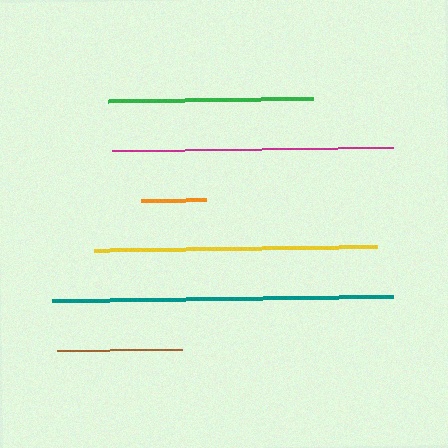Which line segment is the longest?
The teal line is the longest at approximately 341 pixels.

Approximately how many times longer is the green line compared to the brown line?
The green line is approximately 1.6 times the length of the brown line.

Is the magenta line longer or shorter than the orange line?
The magenta line is longer than the orange line.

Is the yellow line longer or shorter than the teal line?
The teal line is longer than the yellow line.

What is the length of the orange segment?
The orange segment is approximately 65 pixels long.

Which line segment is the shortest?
The orange line is the shortest at approximately 65 pixels.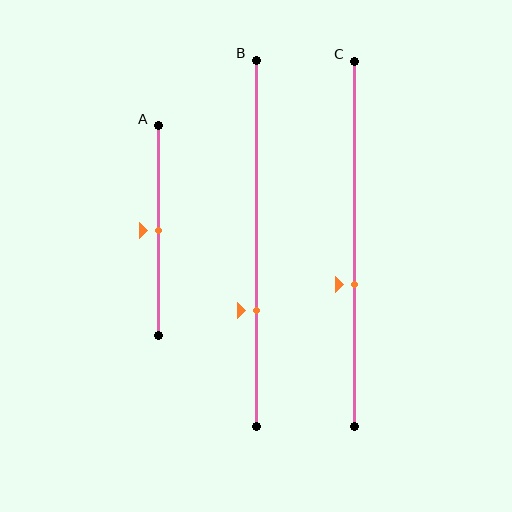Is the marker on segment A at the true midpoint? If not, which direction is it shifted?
Yes, the marker on segment A is at the true midpoint.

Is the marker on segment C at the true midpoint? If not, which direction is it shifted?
No, the marker on segment C is shifted downward by about 11% of the segment length.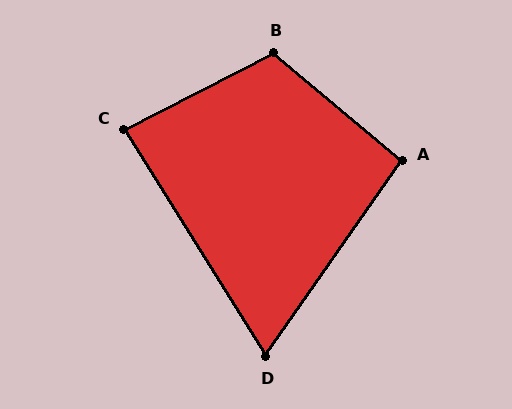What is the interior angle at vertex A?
Approximately 95 degrees (obtuse).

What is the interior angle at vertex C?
Approximately 85 degrees (acute).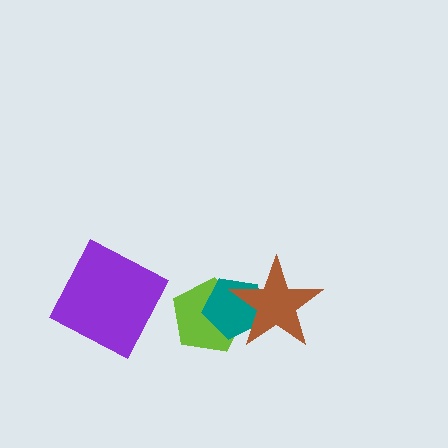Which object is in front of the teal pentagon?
The brown star is in front of the teal pentagon.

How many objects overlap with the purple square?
0 objects overlap with the purple square.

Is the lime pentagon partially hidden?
Yes, it is partially covered by another shape.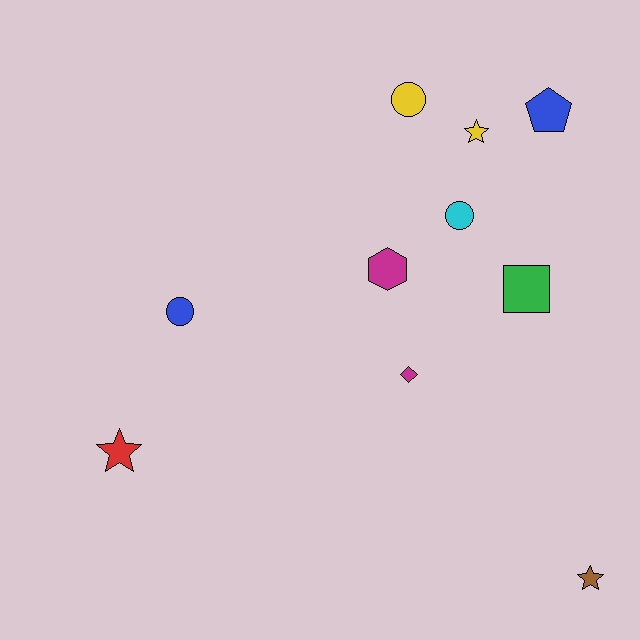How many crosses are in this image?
There are no crosses.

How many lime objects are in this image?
There are no lime objects.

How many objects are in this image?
There are 10 objects.